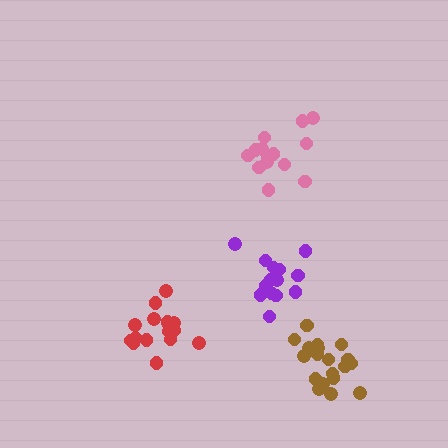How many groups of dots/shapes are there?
There are 4 groups.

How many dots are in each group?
Group 1: 14 dots, Group 2: 20 dots, Group 3: 14 dots, Group 4: 16 dots (64 total).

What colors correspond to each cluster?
The clusters are colored: pink, brown, purple, red.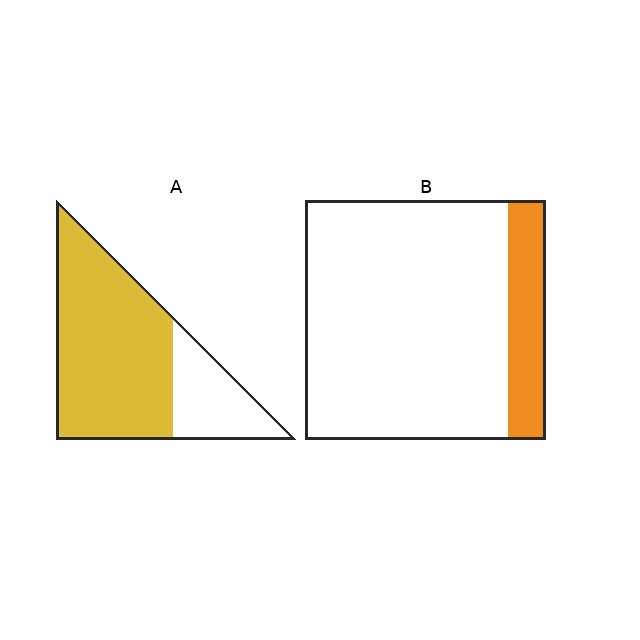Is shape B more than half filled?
No.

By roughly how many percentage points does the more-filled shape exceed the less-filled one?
By roughly 60 percentage points (A over B).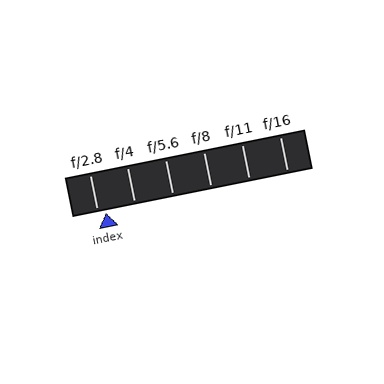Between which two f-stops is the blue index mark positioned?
The index mark is between f/2.8 and f/4.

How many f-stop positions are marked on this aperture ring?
There are 6 f-stop positions marked.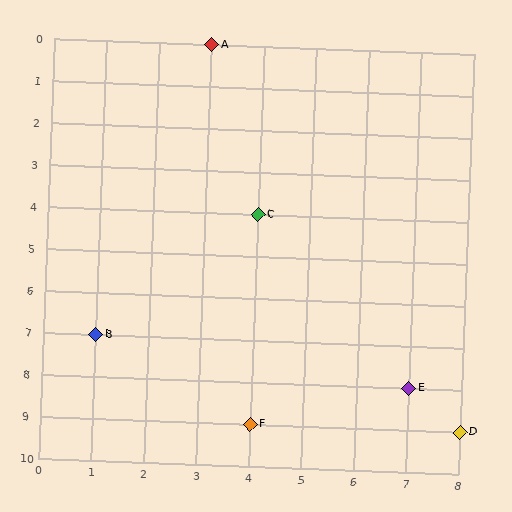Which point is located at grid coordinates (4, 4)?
Point C is at (4, 4).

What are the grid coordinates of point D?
Point D is at grid coordinates (8, 9).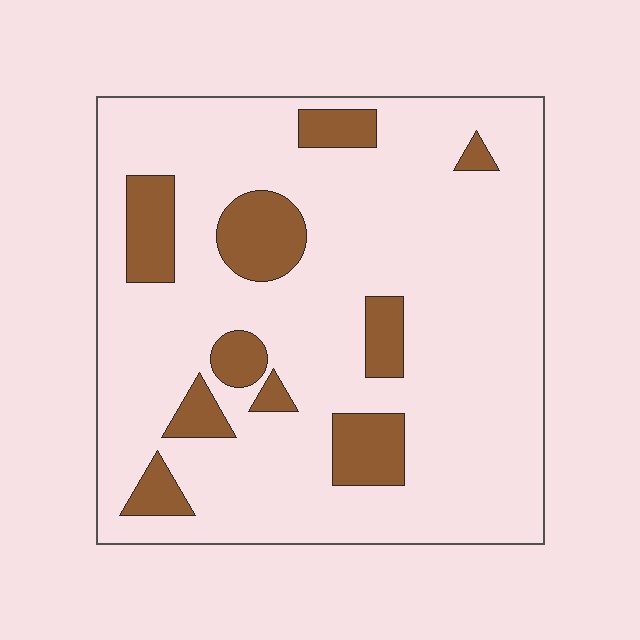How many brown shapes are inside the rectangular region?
10.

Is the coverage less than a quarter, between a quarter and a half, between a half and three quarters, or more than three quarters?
Less than a quarter.